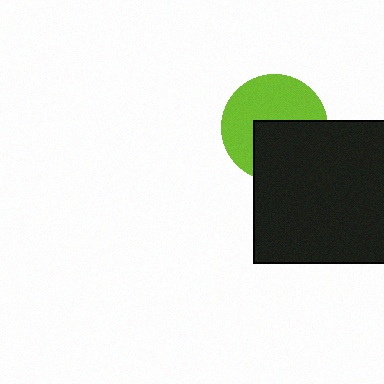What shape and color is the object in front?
The object in front is a black square.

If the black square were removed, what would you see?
You would see the complete lime circle.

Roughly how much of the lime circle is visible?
About half of it is visible (roughly 56%).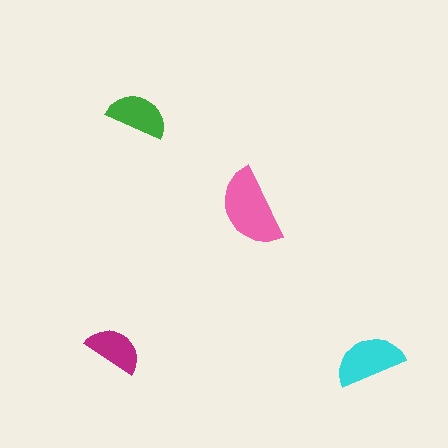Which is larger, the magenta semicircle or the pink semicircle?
The pink one.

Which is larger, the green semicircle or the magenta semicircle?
The green one.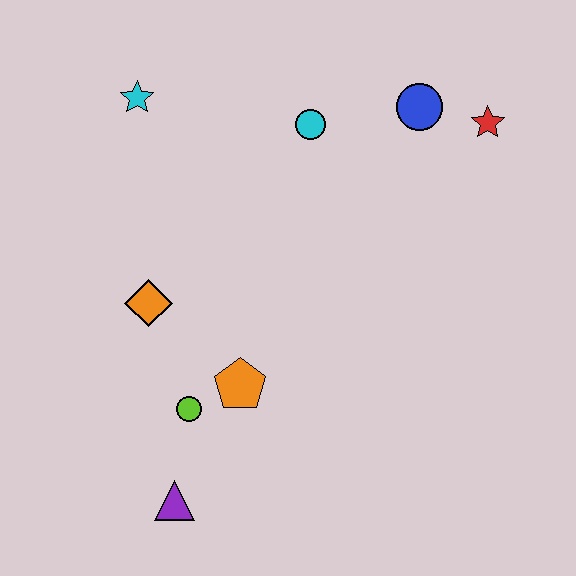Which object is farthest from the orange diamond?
The red star is farthest from the orange diamond.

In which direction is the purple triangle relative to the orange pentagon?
The purple triangle is below the orange pentagon.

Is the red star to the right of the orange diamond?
Yes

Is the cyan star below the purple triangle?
No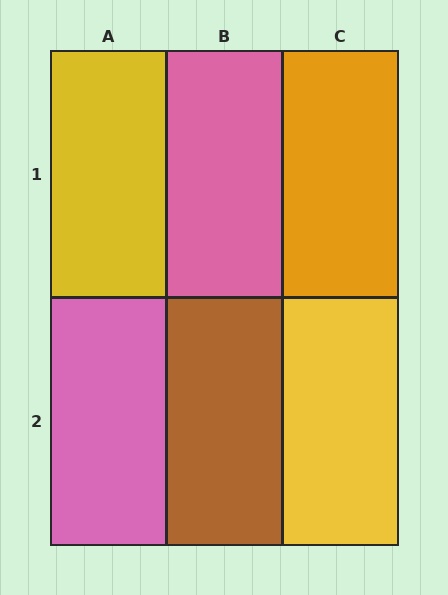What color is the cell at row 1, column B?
Pink.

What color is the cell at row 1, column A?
Yellow.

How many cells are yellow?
2 cells are yellow.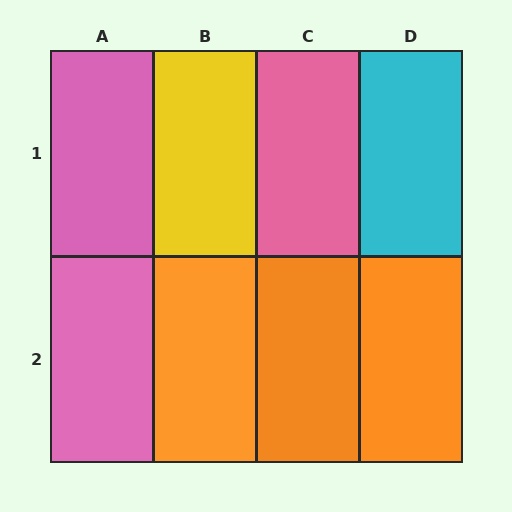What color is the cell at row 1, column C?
Pink.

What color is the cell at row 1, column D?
Cyan.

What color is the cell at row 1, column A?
Pink.